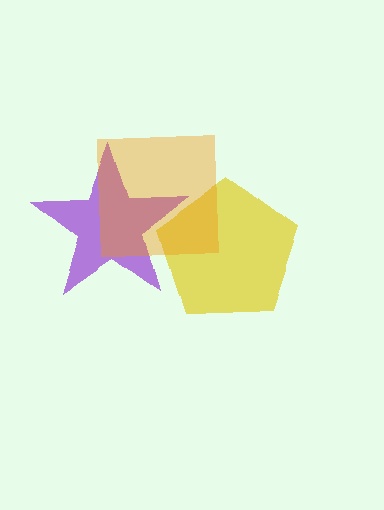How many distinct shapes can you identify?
There are 3 distinct shapes: a yellow pentagon, a purple star, an orange square.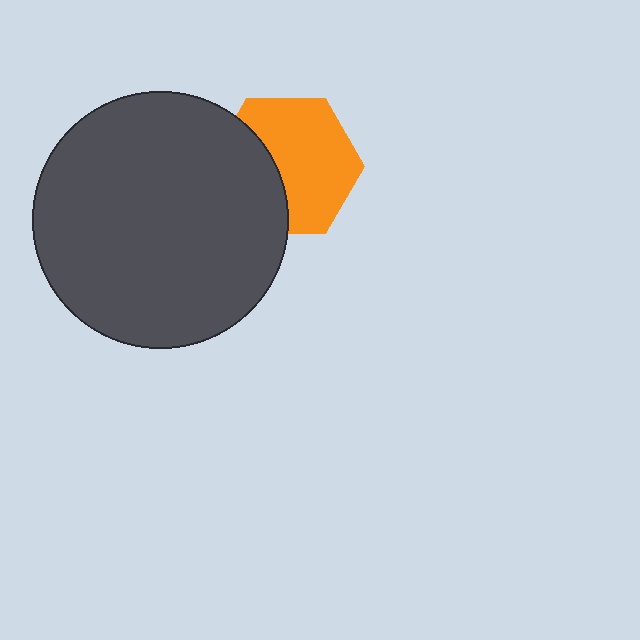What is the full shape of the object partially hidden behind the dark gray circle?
The partially hidden object is an orange hexagon.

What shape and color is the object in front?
The object in front is a dark gray circle.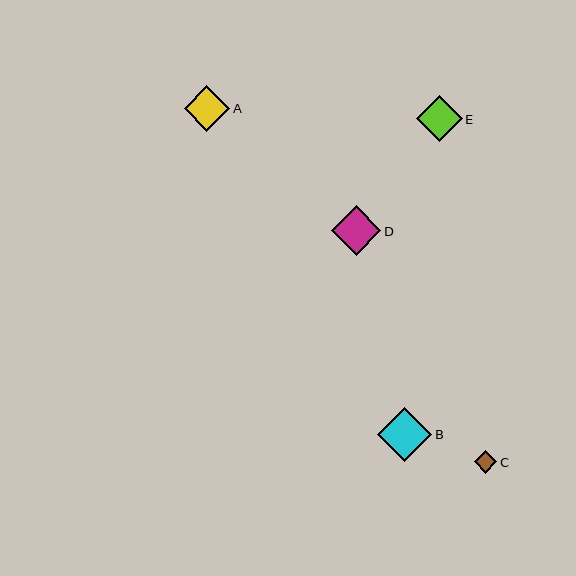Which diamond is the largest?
Diamond B is the largest with a size of approximately 54 pixels.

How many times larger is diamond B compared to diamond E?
Diamond B is approximately 1.2 times the size of diamond E.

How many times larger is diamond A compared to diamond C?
Diamond A is approximately 2.1 times the size of diamond C.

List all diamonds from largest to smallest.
From largest to smallest: B, D, A, E, C.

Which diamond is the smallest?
Diamond C is the smallest with a size of approximately 22 pixels.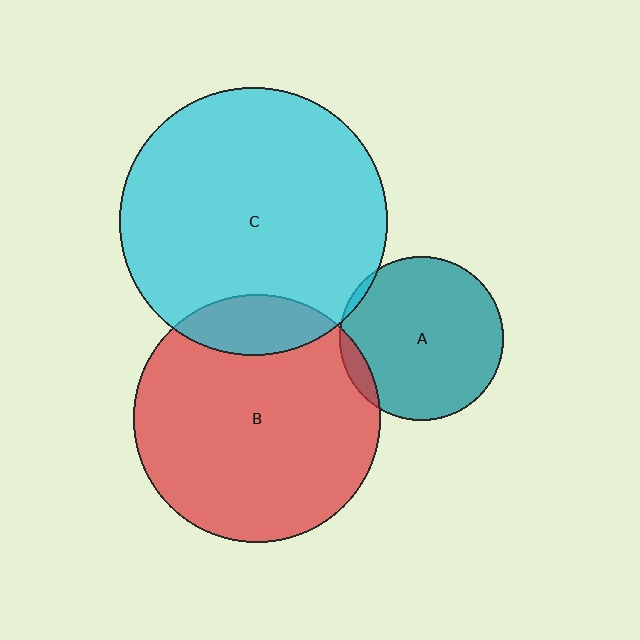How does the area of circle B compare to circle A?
Approximately 2.3 times.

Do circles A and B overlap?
Yes.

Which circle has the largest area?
Circle C (cyan).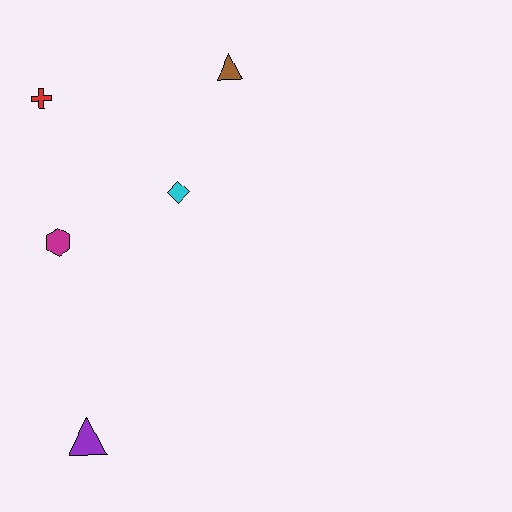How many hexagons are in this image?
There is 1 hexagon.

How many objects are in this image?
There are 5 objects.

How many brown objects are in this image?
There is 1 brown object.